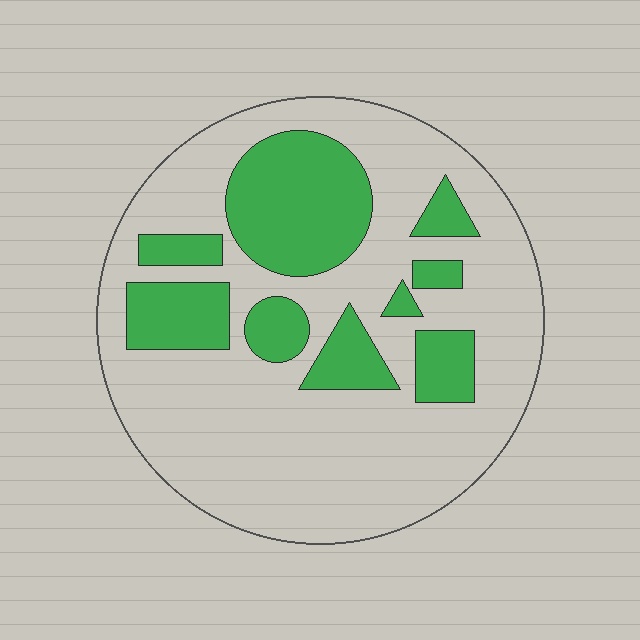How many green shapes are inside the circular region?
9.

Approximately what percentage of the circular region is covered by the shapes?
Approximately 30%.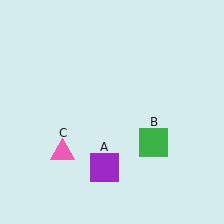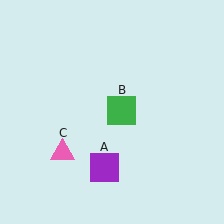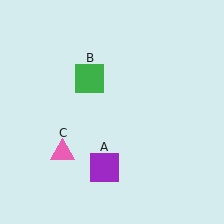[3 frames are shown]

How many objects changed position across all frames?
1 object changed position: green square (object B).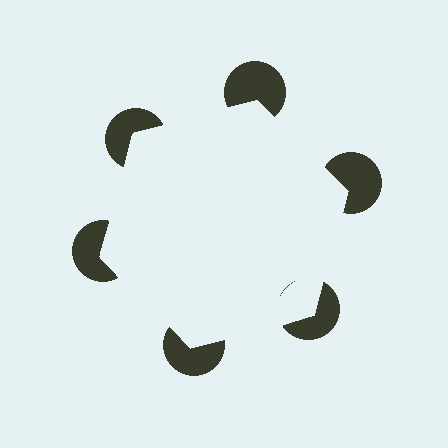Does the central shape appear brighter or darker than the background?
It typically appears slightly brighter than the background, even though no actual brightness change is drawn.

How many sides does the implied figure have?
6 sides.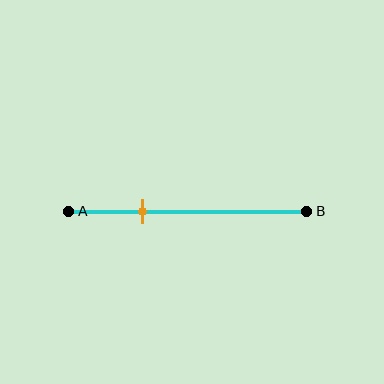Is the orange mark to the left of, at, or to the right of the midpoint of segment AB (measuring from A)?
The orange mark is to the left of the midpoint of segment AB.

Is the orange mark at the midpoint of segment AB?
No, the mark is at about 30% from A, not at the 50% midpoint.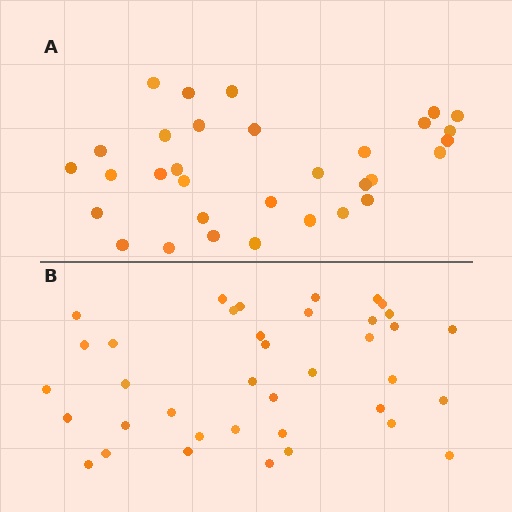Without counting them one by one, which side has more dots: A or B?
Region B (the bottom region) has more dots.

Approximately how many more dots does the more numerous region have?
Region B has about 6 more dots than region A.